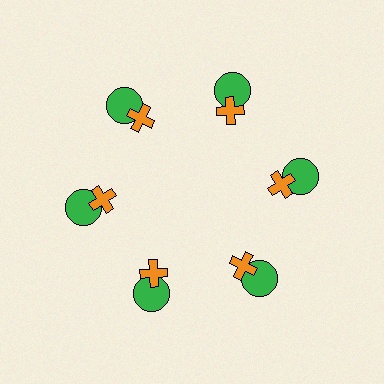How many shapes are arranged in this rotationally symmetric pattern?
There are 12 shapes, arranged in 6 groups of 2.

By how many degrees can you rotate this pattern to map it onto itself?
The pattern maps onto itself every 60 degrees of rotation.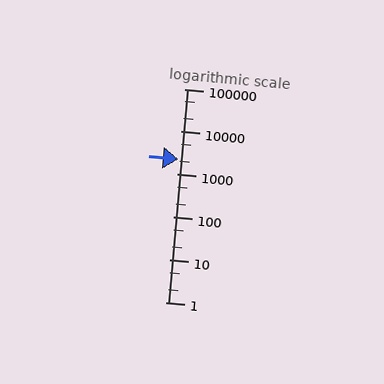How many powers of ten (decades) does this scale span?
The scale spans 5 decades, from 1 to 100000.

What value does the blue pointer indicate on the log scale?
The pointer indicates approximately 2200.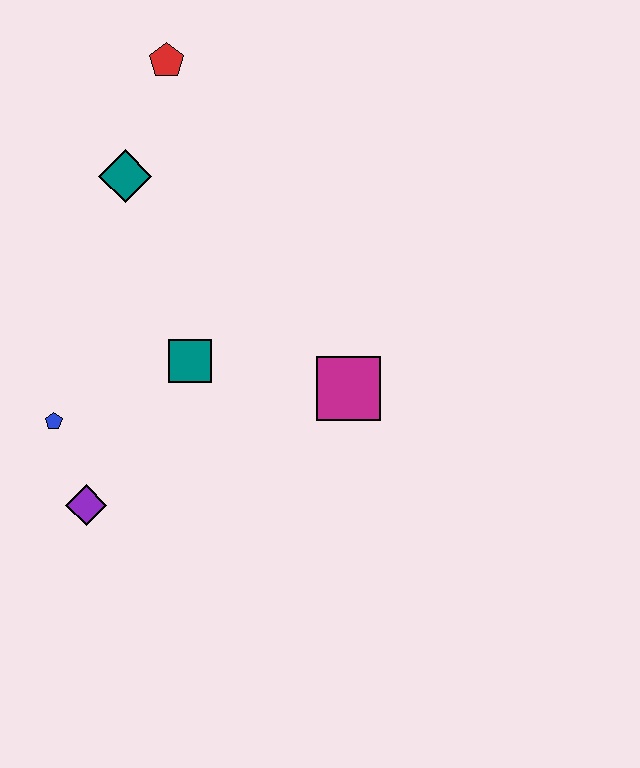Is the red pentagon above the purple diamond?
Yes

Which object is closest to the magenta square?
The teal square is closest to the magenta square.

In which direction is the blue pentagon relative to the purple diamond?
The blue pentagon is above the purple diamond.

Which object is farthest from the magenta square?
The red pentagon is farthest from the magenta square.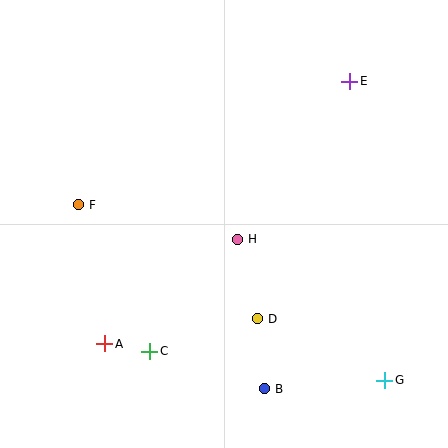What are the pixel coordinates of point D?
Point D is at (258, 319).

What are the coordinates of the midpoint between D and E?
The midpoint between D and E is at (304, 200).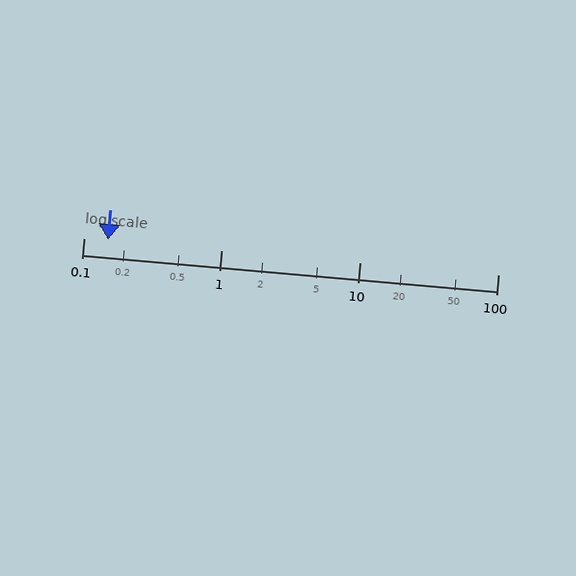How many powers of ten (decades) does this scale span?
The scale spans 3 decades, from 0.1 to 100.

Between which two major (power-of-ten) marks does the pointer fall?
The pointer is between 0.1 and 1.